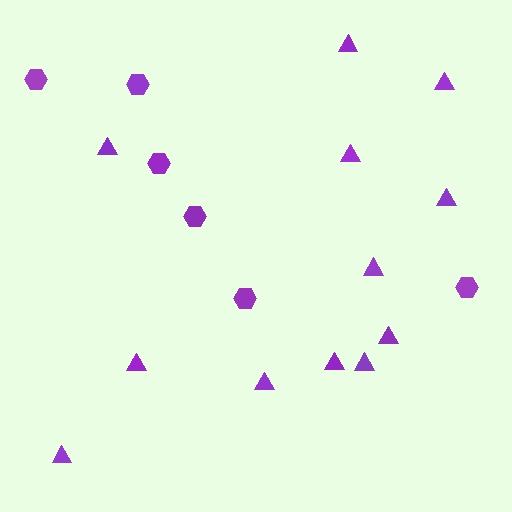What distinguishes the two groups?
There are 2 groups: one group of triangles (12) and one group of hexagons (6).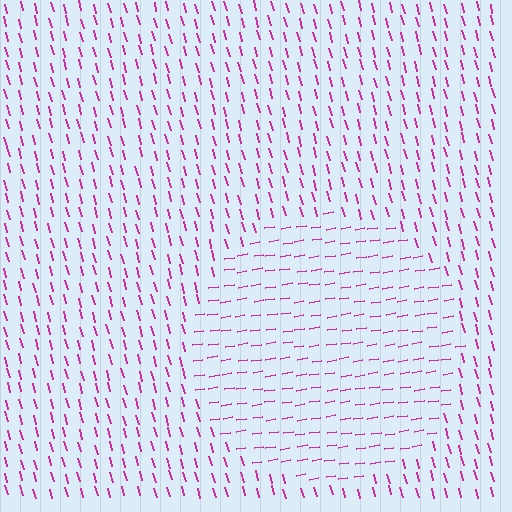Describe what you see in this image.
The image is filled with small magenta line segments. A circle region in the image has lines oriented differently from the surrounding lines, creating a visible texture boundary.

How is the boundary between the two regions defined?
The boundary is defined purely by a change in line orientation (approximately 84 degrees difference). All lines are the same color and thickness.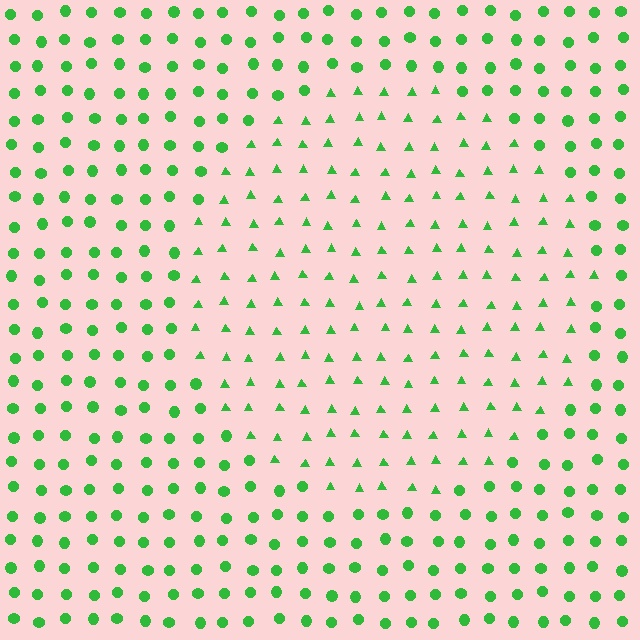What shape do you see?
I see a circle.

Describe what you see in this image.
The image is filled with small green elements arranged in a uniform grid. A circle-shaped region contains triangles, while the surrounding area contains circles. The boundary is defined purely by the change in element shape.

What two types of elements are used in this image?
The image uses triangles inside the circle region and circles outside it.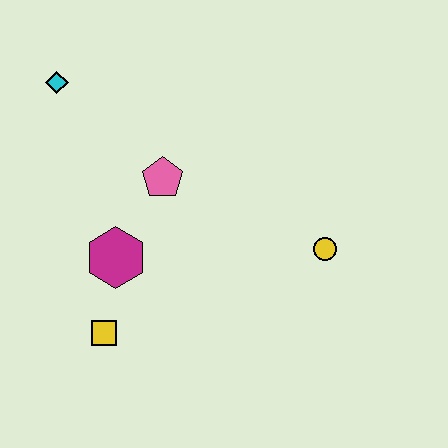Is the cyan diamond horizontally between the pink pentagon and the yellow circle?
No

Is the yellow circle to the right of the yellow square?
Yes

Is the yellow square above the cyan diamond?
No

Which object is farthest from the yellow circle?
The cyan diamond is farthest from the yellow circle.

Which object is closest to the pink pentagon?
The magenta hexagon is closest to the pink pentagon.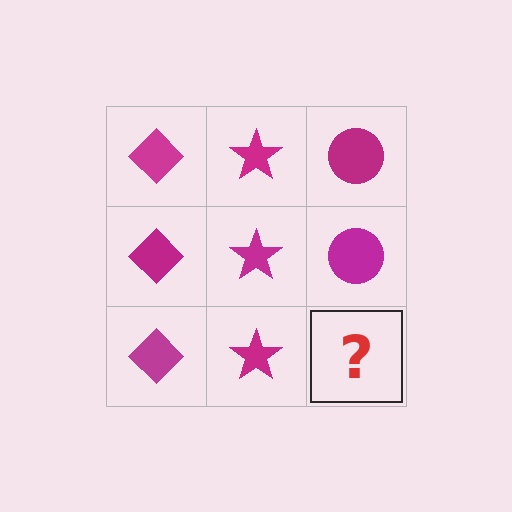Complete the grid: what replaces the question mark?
The question mark should be replaced with a magenta circle.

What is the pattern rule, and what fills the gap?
The rule is that each column has a consistent shape. The gap should be filled with a magenta circle.